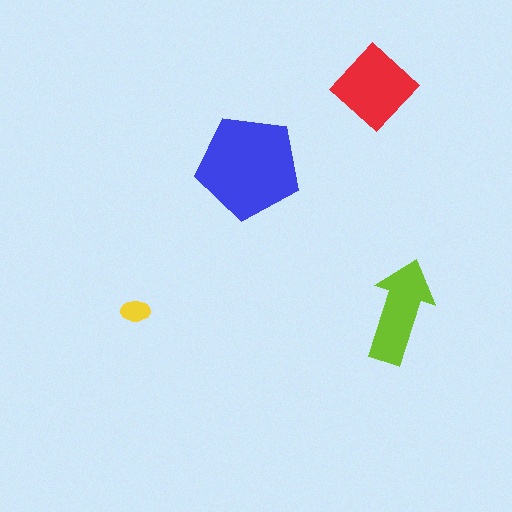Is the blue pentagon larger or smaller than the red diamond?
Larger.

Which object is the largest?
The blue pentagon.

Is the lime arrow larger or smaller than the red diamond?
Smaller.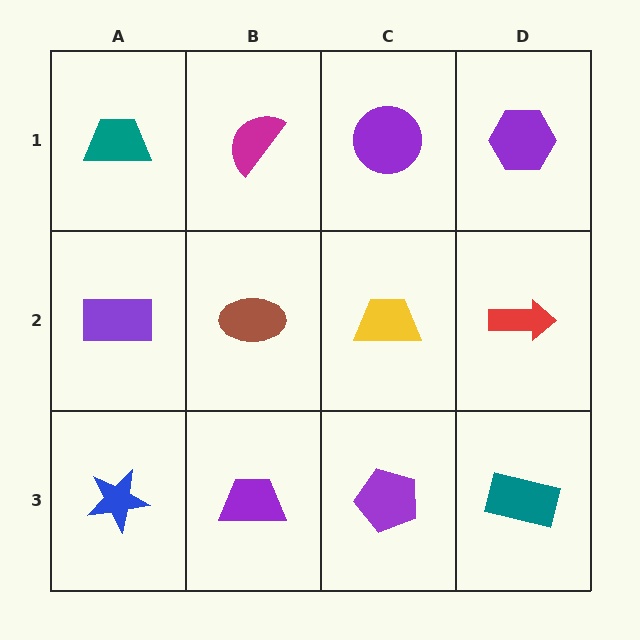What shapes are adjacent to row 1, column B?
A brown ellipse (row 2, column B), a teal trapezoid (row 1, column A), a purple circle (row 1, column C).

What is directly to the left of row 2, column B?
A purple rectangle.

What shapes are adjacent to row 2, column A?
A teal trapezoid (row 1, column A), a blue star (row 3, column A), a brown ellipse (row 2, column B).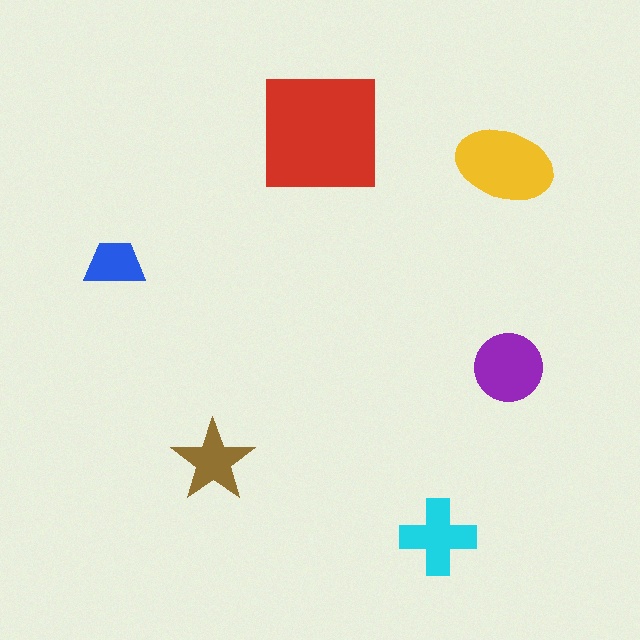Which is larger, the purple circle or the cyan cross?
The purple circle.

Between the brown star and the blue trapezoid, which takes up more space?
The brown star.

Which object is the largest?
The red square.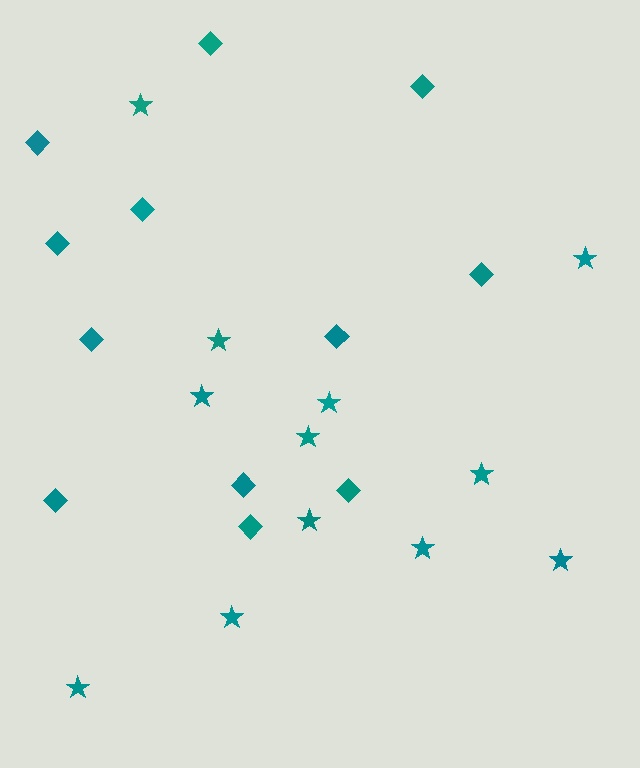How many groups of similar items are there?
There are 2 groups: one group of diamonds (12) and one group of stars (12).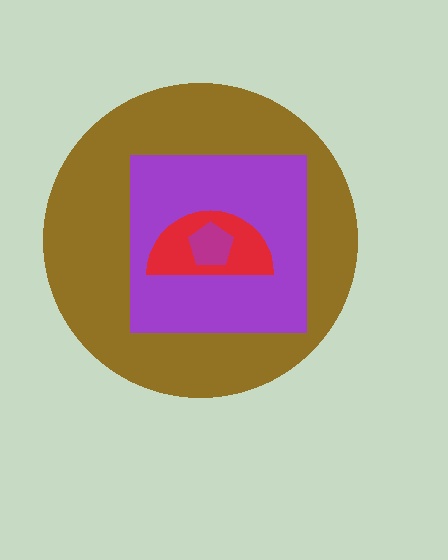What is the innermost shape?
The magenta pentagon.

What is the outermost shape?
The brown circle.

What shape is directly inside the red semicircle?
The magenta pentagon.